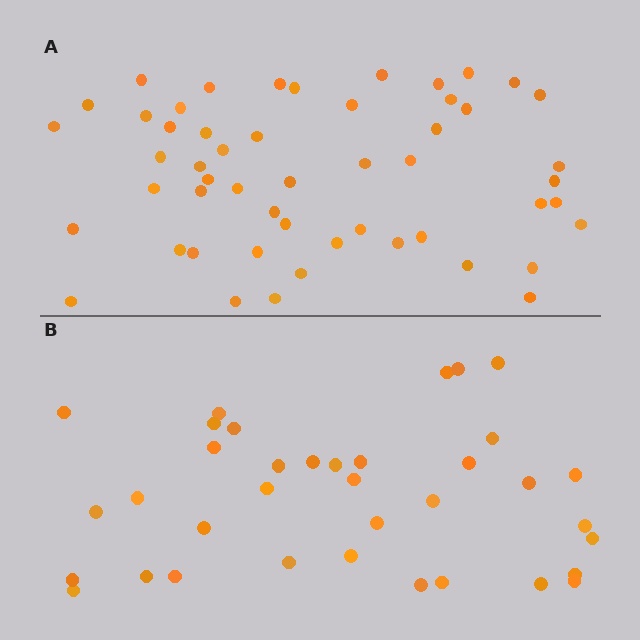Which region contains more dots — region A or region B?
Region A (the top region) has more dots.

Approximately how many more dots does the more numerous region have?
Region A has approximately 15 more dots than region B.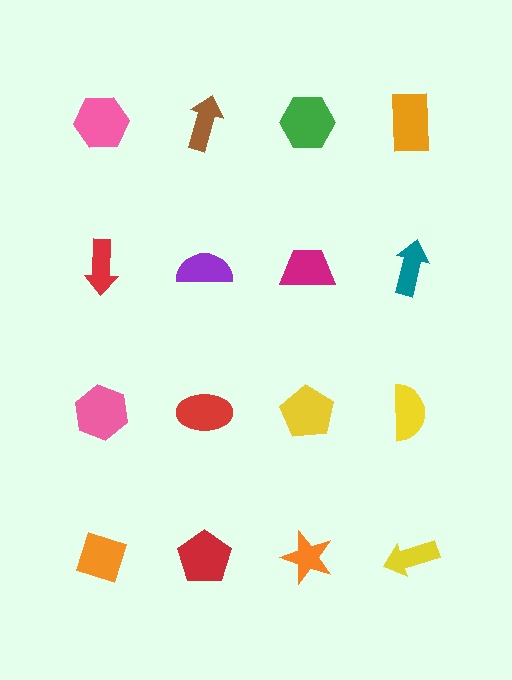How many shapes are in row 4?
4 shapes.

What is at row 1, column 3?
A green hexagon.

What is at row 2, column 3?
A magenta trapezoid.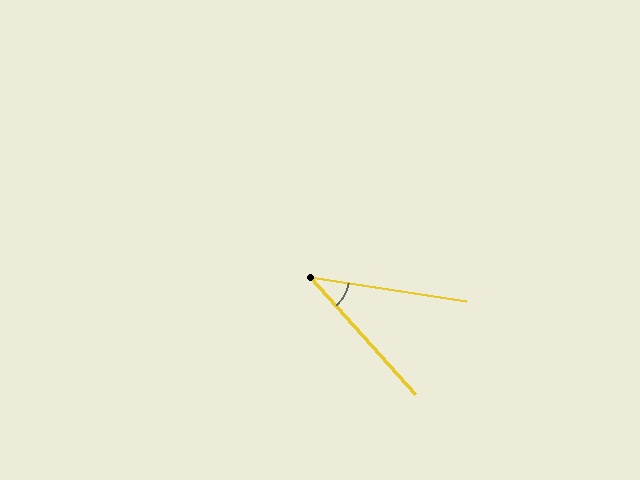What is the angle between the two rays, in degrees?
Approximately 39 degrees.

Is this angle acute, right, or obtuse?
It is acute.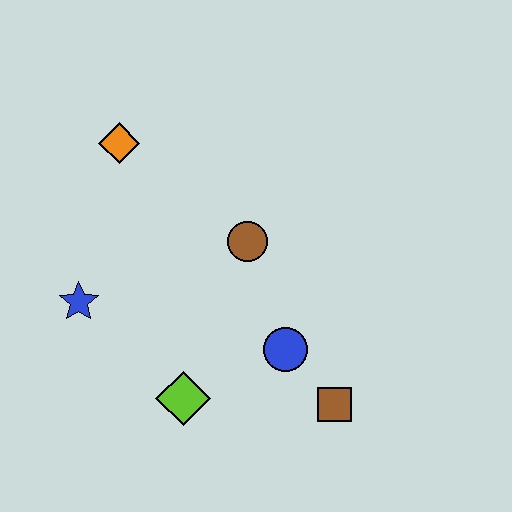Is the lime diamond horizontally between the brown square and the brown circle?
No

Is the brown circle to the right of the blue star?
Yes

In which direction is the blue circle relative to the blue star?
The blue circle is to the right of the blue star.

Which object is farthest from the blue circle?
The orange diamond is farthest from the blue circle.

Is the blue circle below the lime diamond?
No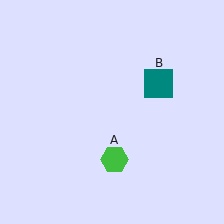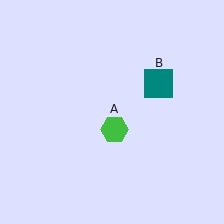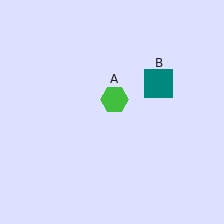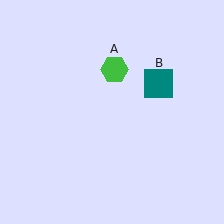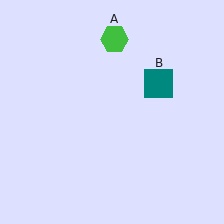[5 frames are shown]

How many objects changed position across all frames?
1 object changed position: green hexagon (object A).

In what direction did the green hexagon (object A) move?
The green hexagon (object A) moved up.